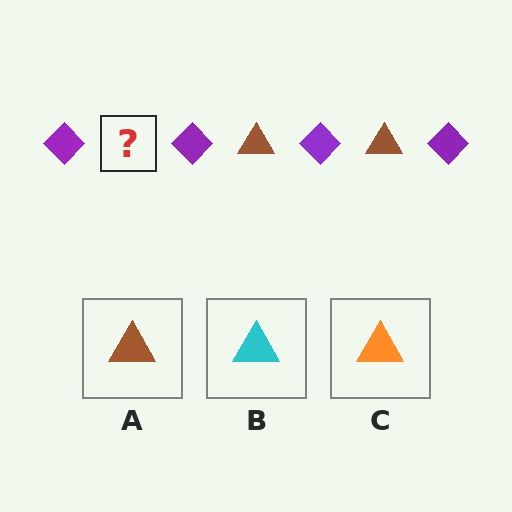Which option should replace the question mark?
Option A.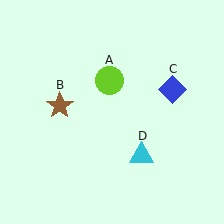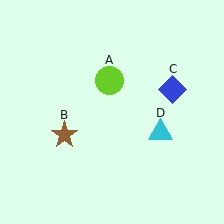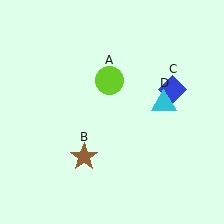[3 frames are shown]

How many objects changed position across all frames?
2 objects changed position: brown star (object B), cyan triangle (object D).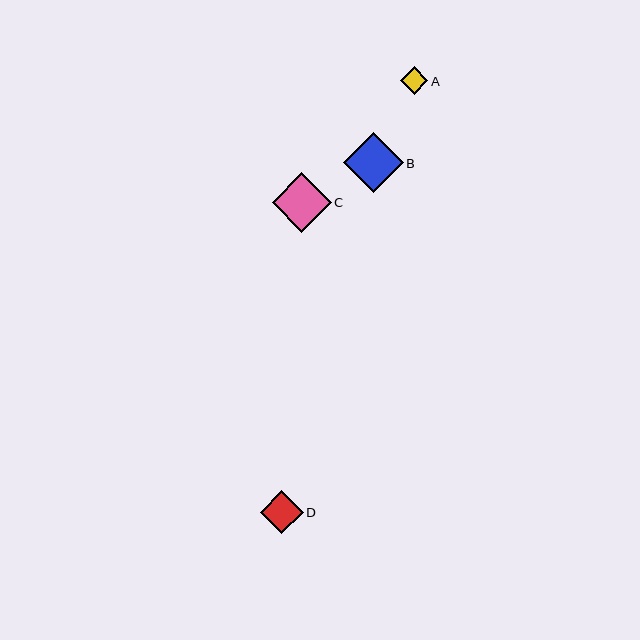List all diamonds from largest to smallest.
From largest to smallest: B, C, D, A.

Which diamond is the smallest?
Diamond A is the smallest with a size of approximately 27 pixels.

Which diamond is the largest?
Diamond B is the largest with a size of approximately 60 pixels.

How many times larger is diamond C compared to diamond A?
Diamond C is approximately 2.2 times the size of diamond A.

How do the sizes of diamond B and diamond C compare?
Diamond B and diamond C are approximately the same size.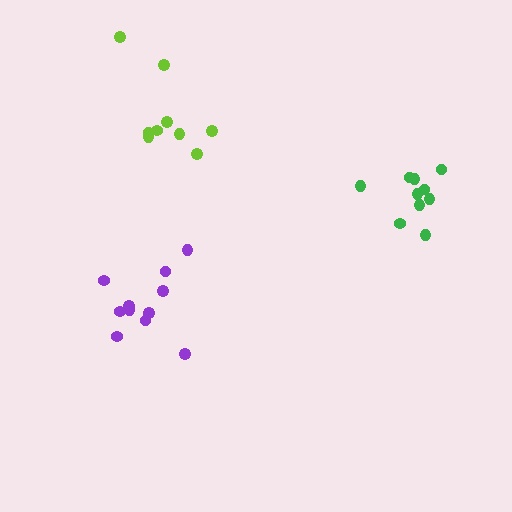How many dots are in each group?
Group 1: 10 dots, Group 2: 11 dots, Group 3: 9 dots (30 total).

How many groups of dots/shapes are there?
There are 3 groups.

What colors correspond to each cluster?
The clusters are colored: green, purple, lime.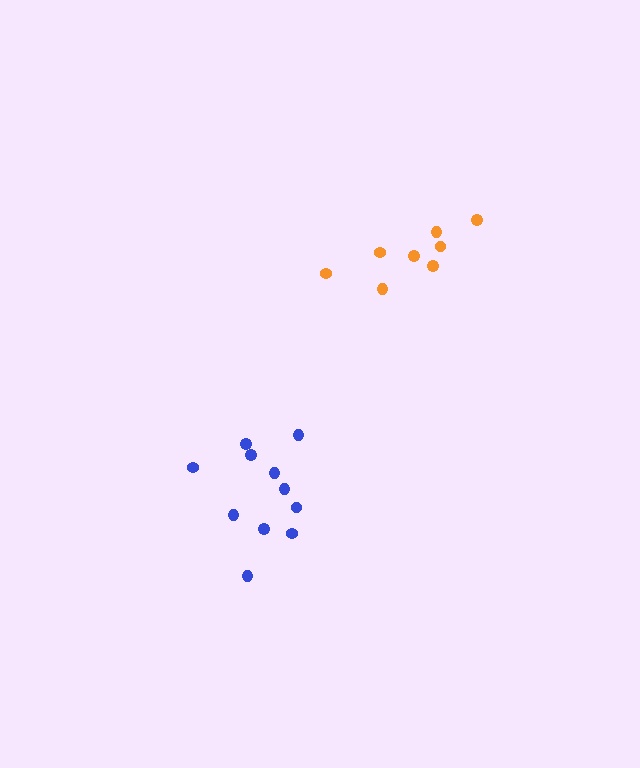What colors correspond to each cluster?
The clusters are colored: blue, orange.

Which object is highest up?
The orange cluster is topmost.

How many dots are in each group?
Group 1: 11 dots, Group 2: 8 dots (19 total).